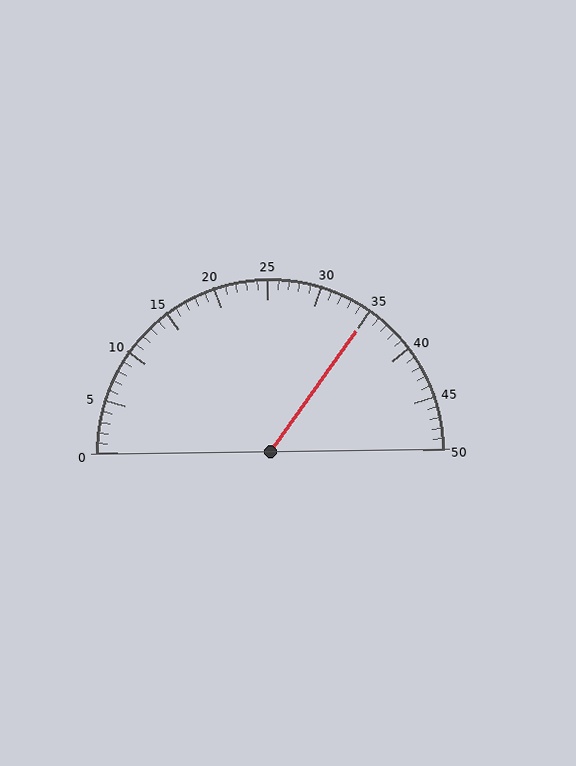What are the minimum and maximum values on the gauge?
The gauge ranges from 0 to 50.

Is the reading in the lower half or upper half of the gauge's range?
The reading is in the upper half of the range (0 to 50).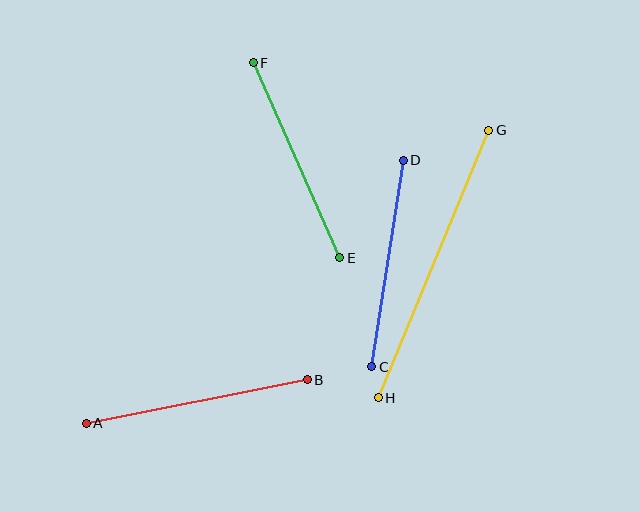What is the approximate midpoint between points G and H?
The midpoint is at approximately (433, 264) pixels.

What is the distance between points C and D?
The distance is approximately 209 pixels.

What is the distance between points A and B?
The distance is approximately 225 pixels.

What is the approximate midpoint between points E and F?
The midpoint is at approximately (297, 160) pixels.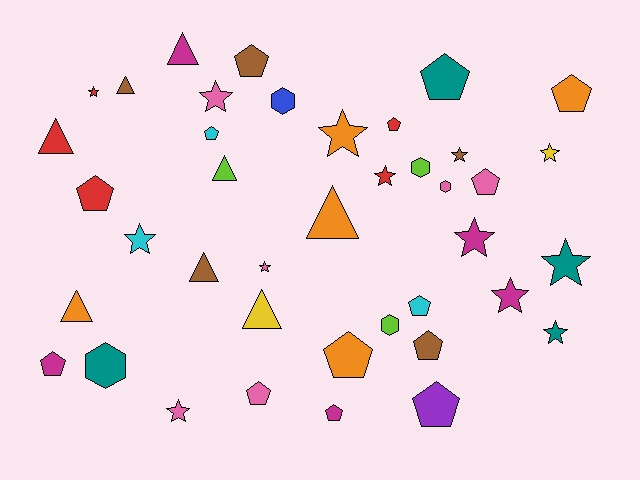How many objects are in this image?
There are 40 objects.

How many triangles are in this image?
There are 8 triangles.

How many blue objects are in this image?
There is 1 blue object.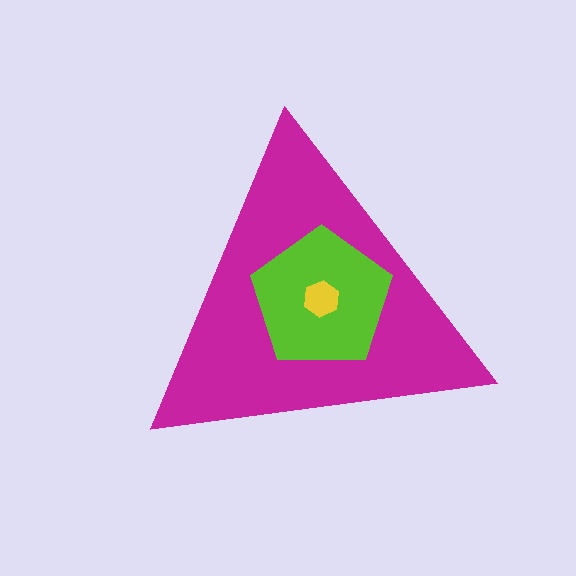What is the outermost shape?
The magenta triangle.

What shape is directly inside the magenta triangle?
The lime pentagon.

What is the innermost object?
The yellow hexagon.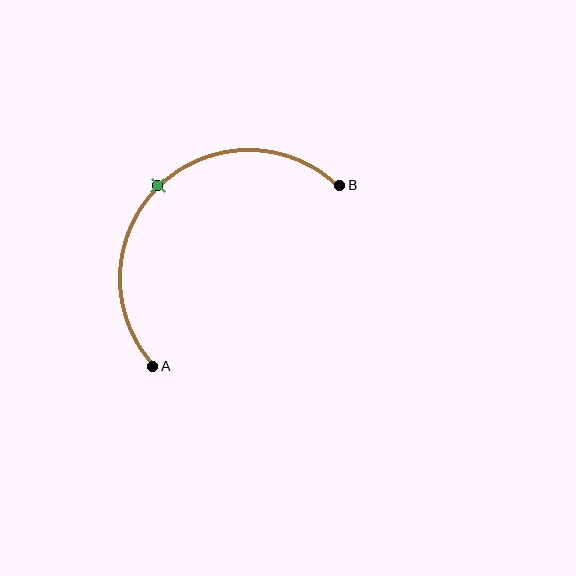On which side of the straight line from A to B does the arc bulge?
The arc bulges above and to the left of the straight line connecting A and B.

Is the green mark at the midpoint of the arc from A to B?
Yes. The green mark lies on the arc at equal arc-length from both A and B — it is the arc midpoint.